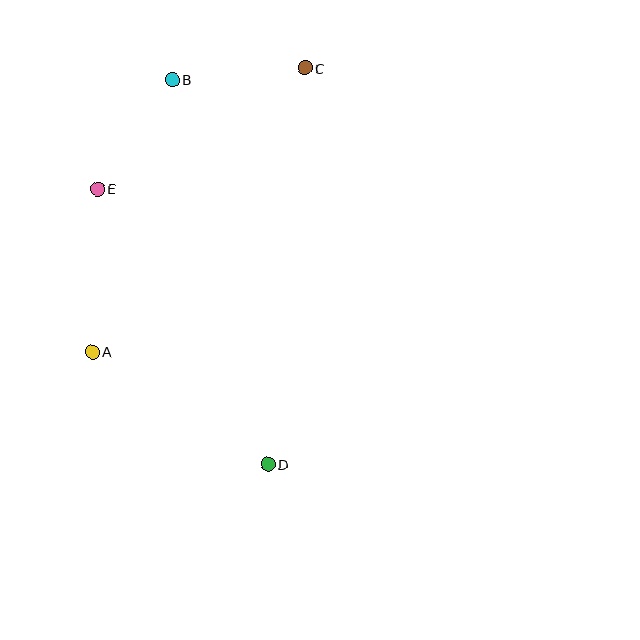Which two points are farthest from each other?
Points C and D are farthest from each other.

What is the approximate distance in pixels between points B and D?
The distance between B and D is approximately 396 pixels.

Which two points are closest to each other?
Points B and E are closest to each other.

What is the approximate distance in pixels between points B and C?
The distance between B and C is approximately 133 pixels.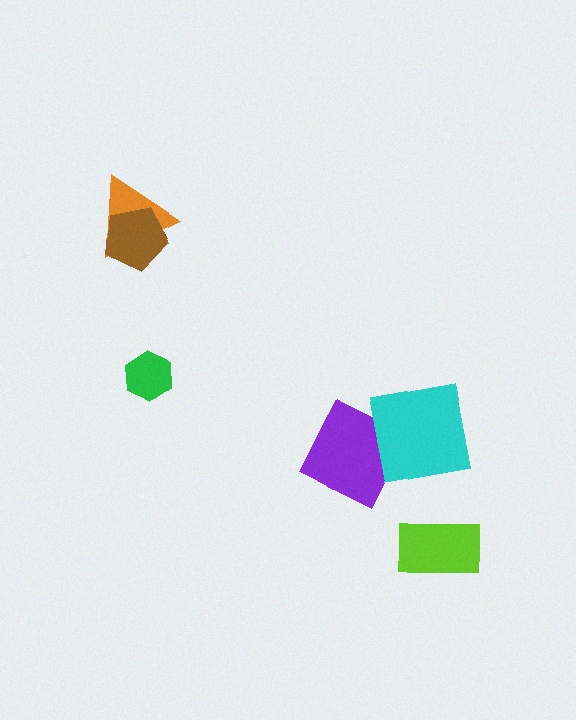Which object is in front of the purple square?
The cyan square is in front of the purple square.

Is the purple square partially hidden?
Yes, it is partially covered by another shape.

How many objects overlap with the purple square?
1 object overlaps with the purple square.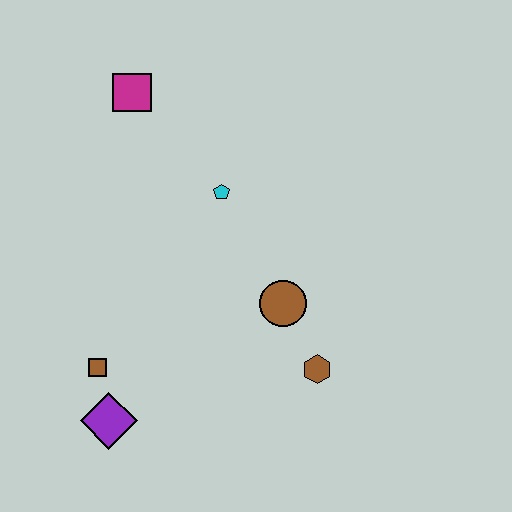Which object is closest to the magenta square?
The cyan pentagon is closest to the magenta square.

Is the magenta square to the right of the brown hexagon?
No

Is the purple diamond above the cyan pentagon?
No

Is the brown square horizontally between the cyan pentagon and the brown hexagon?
No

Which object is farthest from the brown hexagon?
The magenta square is farthest from the brown hexagon.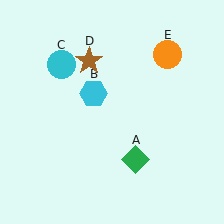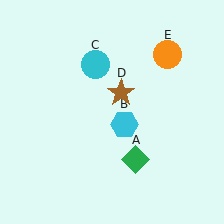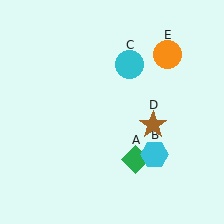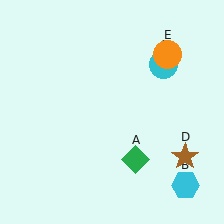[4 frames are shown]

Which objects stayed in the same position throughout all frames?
Green diamond (object A) and orange circle (object E) remained stationary.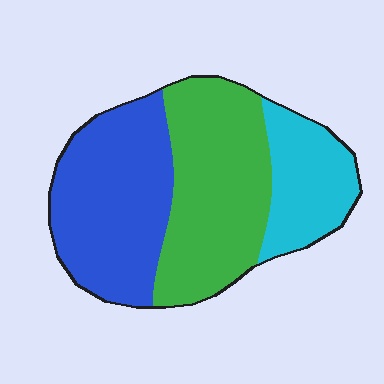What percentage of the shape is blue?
Blue covers roughly 40% of the shape.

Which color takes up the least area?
Cyan, at roughly 20%.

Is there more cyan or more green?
Green.